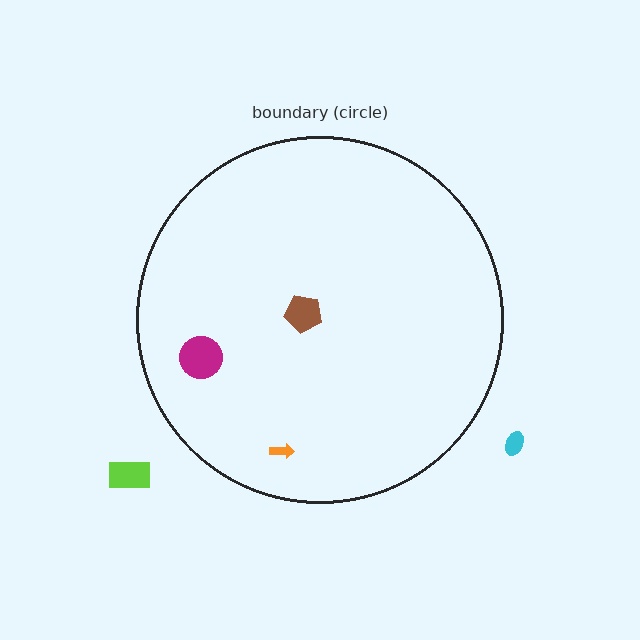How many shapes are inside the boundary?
3 inside, 2 outside.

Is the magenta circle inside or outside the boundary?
Inside.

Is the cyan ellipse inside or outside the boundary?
Outside.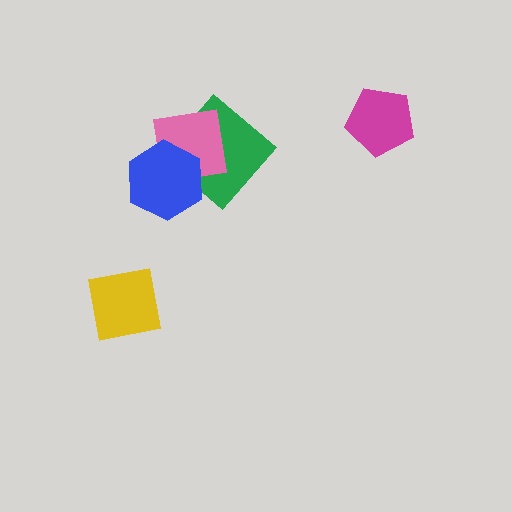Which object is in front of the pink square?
The blue hexagon is in front of the pink square.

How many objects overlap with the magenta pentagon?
0 objects overlap with the magenta pentagon.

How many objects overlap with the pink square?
2 objects overlap with the pink square.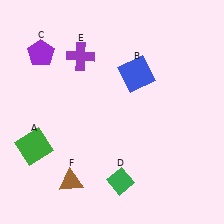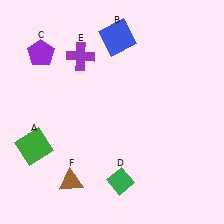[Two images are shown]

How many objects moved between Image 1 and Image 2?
1 object moved between the two images.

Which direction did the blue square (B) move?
The blue square (B) moved up.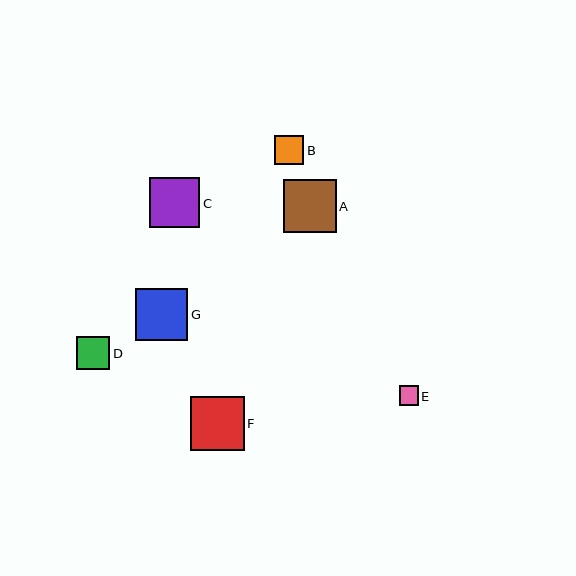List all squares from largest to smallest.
From largest to smallest: F, A, G, C, D, B, E.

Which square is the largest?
Square F is the largest with a size of approximately 54 pixels.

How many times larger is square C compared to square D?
Square C is approximately 1.5 times the size of square D.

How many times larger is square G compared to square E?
Square G is approximately 2.7 times the size of square E.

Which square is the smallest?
Square E is the smallest with a size of approximately 19 pixels.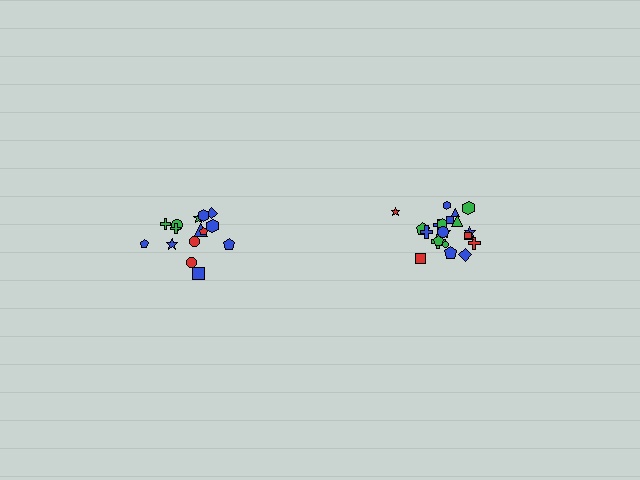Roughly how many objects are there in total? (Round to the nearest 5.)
Roughly 35 objects in total.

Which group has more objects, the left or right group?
The right group.